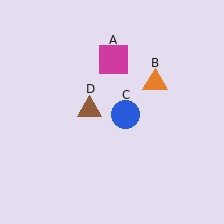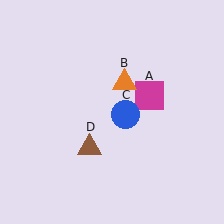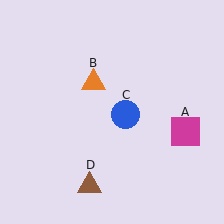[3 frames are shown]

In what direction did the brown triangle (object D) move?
The brown triangle (object D) moved down.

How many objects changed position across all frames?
3 objects changed position: magenta square (object A), orange triangle (object B), brown triangle (object D).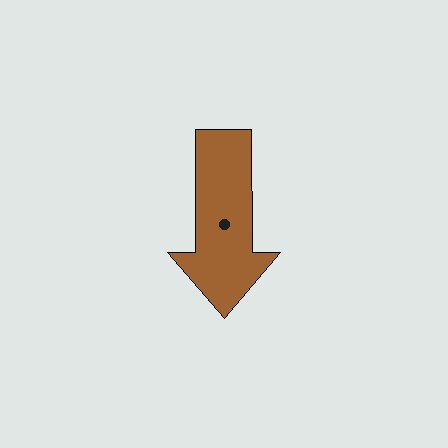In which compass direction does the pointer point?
South.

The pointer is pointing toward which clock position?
Roughly 6 o'clock.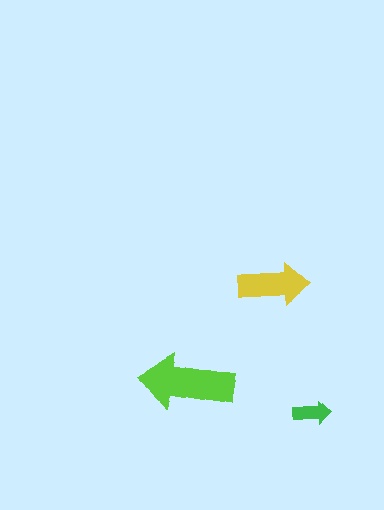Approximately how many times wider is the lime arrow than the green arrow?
About 2.5 times wider.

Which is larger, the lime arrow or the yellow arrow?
The lime one.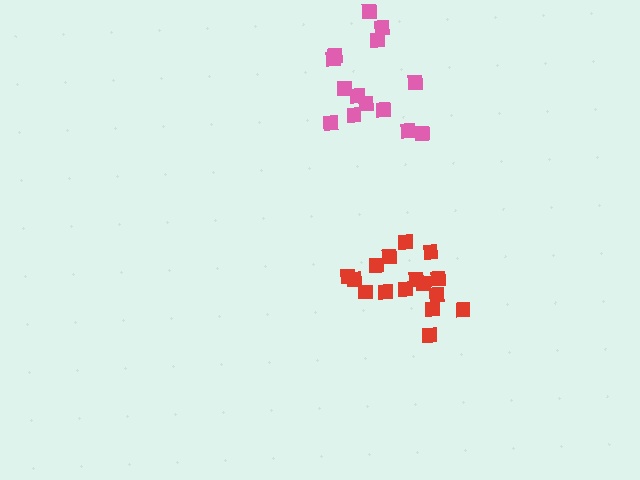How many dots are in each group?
Group 1: 14 dots, Group 2: 16 dots (30 total).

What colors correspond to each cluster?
The clusters are colored: pink, red.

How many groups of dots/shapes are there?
There are 2 groups.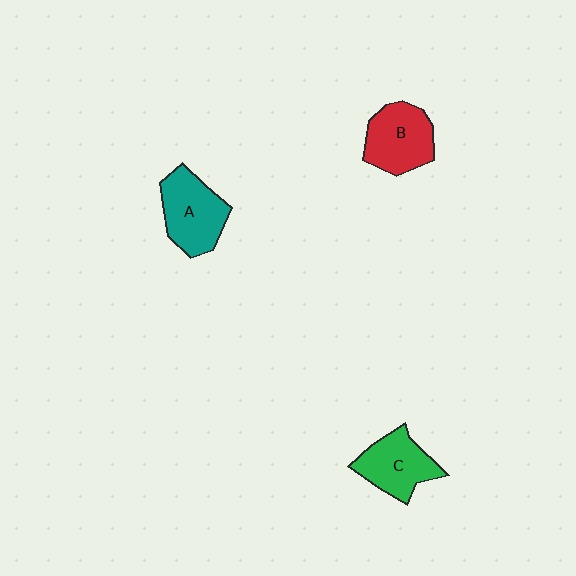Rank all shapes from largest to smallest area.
From largest to smallest: A (teal), B (red), C (green).